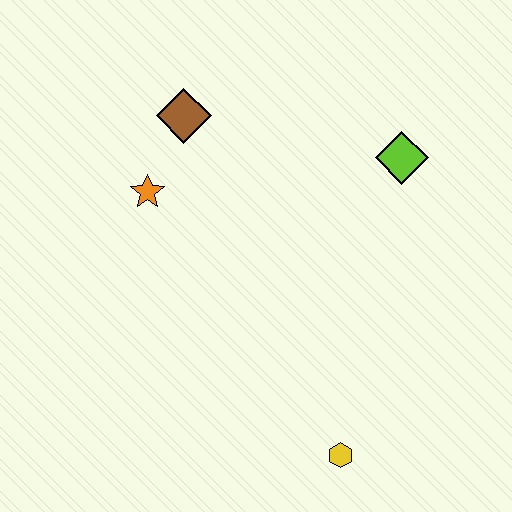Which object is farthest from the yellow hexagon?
The brown diamond is farthest from the yellow hexagon.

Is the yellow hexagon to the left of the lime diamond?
Yes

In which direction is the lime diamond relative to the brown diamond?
The lime diamond is to the right of the brown diamond.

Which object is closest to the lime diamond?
The brown diamond is closest to the lime diamond.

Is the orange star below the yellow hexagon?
No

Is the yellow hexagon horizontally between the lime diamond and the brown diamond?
Yes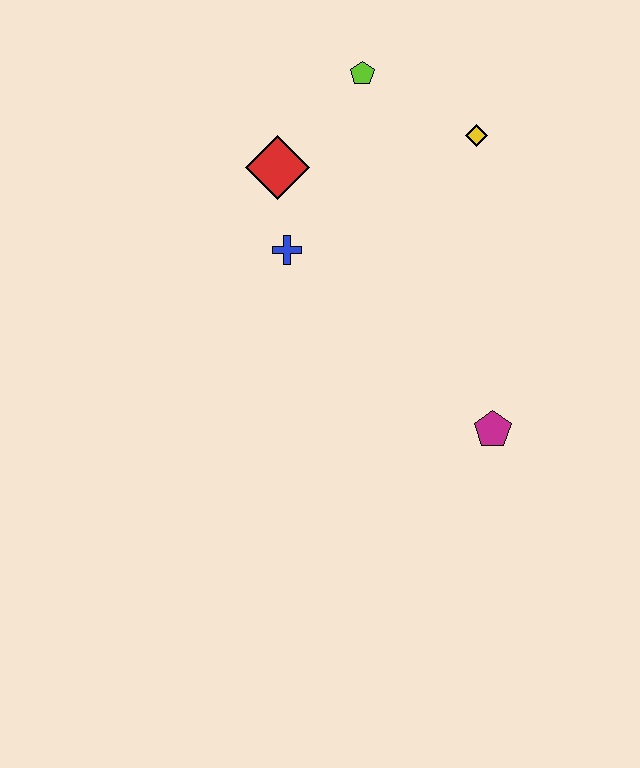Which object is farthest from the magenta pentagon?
The lime pentagon is farthest from the magenta pentagon.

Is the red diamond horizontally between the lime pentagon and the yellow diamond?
No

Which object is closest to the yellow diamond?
The lime pentagon is closest to the yellow diamond.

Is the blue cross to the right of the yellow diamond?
No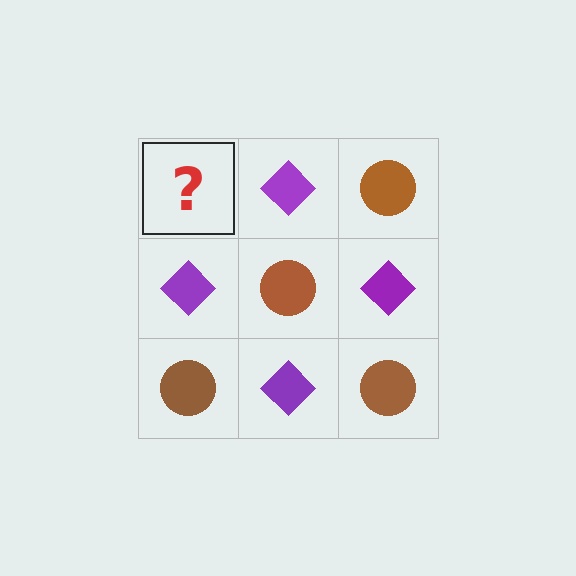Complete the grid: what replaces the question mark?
The question mark should be replaced with a brown circle.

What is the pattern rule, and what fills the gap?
The rule is that it alternates brown circle and purple diamond in a checkerboard pattern. The gap should be filled with a brown circle.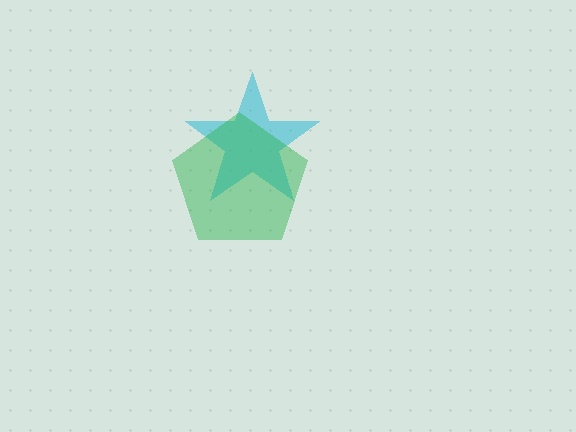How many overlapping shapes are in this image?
There are 2 overlapping shapes in the image.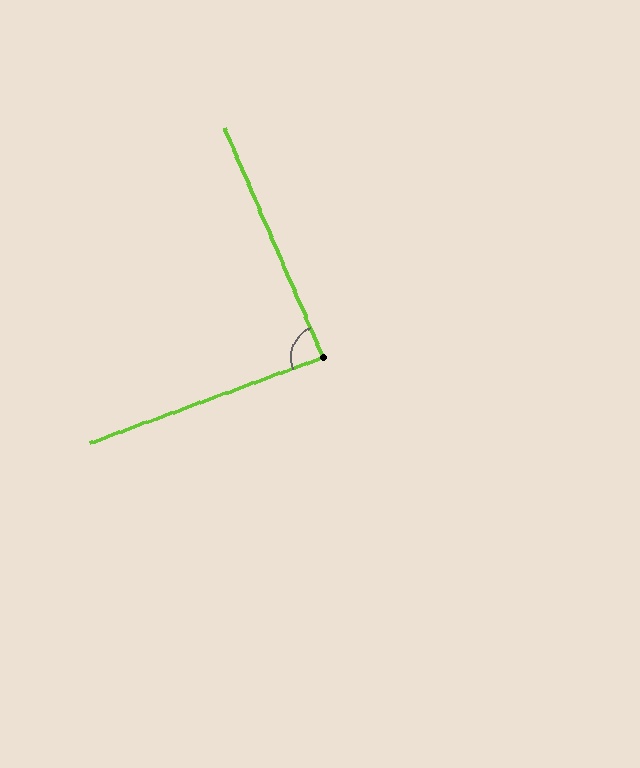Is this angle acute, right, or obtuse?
It is approximately a right angle.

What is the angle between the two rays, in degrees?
Approximately 87 degrees.